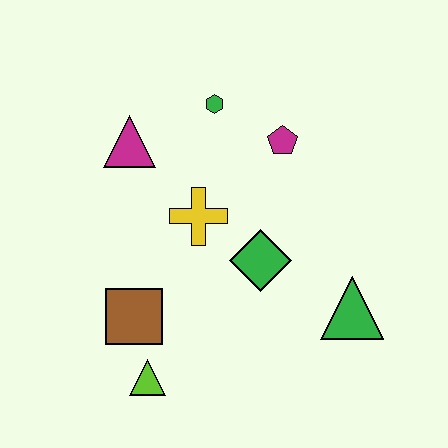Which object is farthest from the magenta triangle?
The green triangle is farthest from the magenta triangle.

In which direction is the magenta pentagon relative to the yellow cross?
The magenta pentagon is to the right of the yellow cross.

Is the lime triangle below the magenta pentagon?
Yes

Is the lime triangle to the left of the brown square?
No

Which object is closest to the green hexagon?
The magenta pentagon is closest to the green hexagon.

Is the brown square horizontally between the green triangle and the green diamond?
No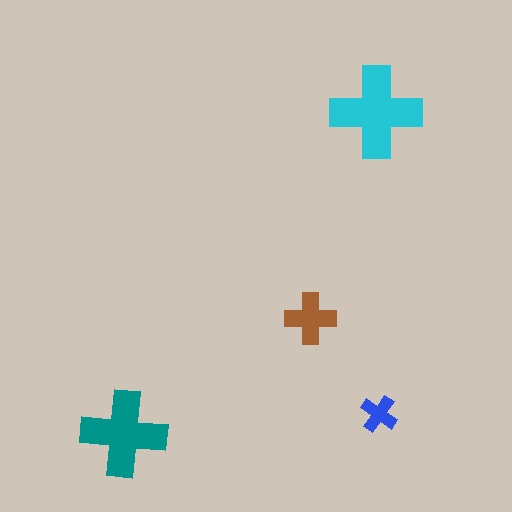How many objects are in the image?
There are 4 objects in the image.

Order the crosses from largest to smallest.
the cyan one, the teal one, the brown one, the blue one.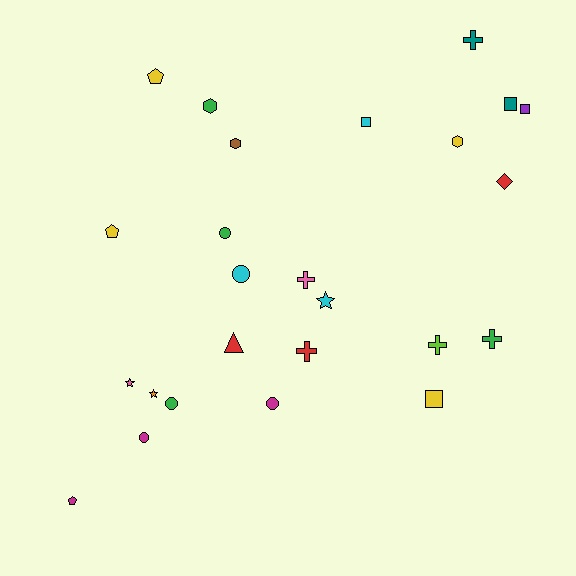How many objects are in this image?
There are 25 objects.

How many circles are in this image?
There are 5 circles.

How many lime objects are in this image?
There is 1 lime object.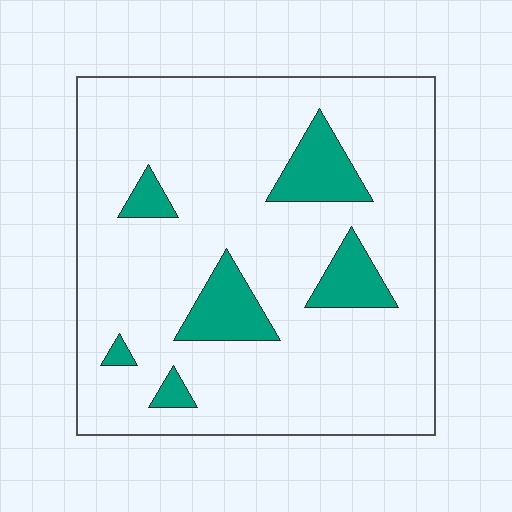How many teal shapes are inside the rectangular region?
6.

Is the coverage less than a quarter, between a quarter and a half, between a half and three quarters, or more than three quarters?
Less than a quarter.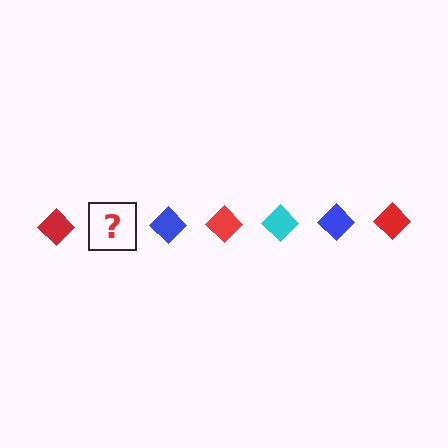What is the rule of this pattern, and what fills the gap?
The rule is that the pattern cycles through red, cyan, blue diamonds. The gap should be filled with a cyan diamond.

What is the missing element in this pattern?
The missing element is a cyan diamond.